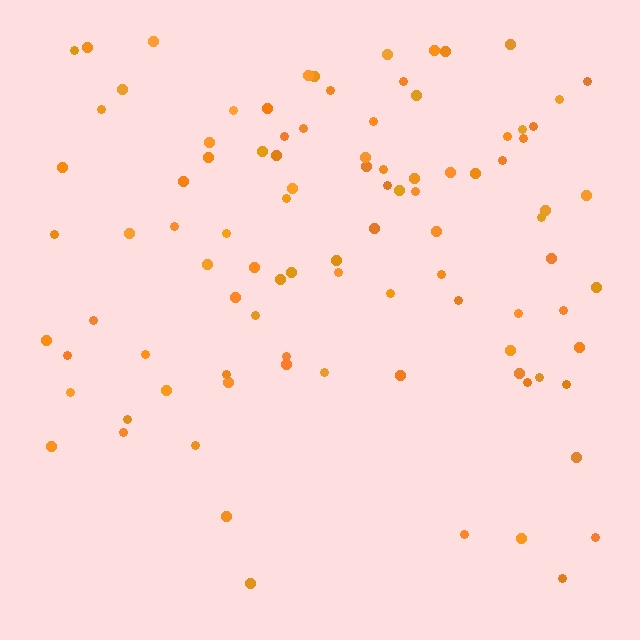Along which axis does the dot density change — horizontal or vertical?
Vertical.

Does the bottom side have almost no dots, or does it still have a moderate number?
Still a moderate number, just noticeably fewer than the top.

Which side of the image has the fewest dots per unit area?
The bottom.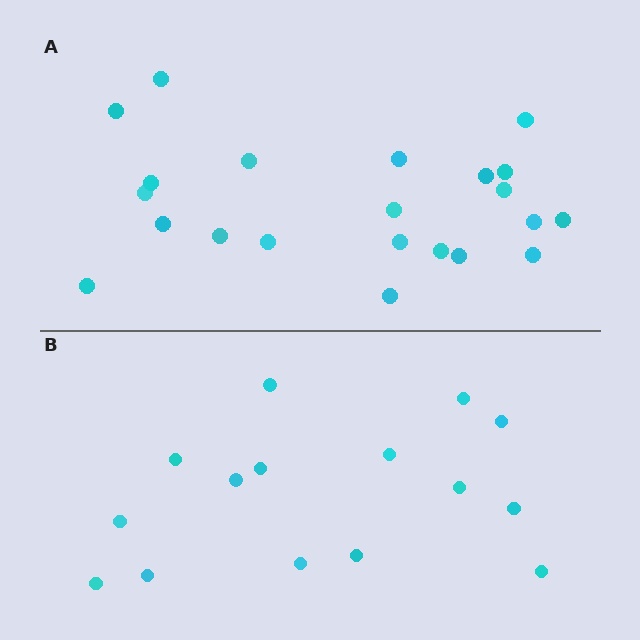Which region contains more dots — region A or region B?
Region A (the top region) has more dots.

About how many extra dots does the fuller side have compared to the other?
Region A has roughly 8 or so more dots than region B.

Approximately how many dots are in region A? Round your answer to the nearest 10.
About 20 dots. (The exact count is 22, which rounds to 20.)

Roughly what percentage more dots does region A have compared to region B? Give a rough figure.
About 45% more.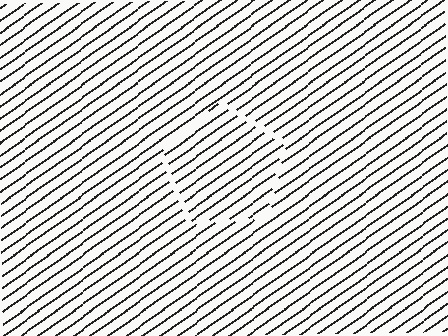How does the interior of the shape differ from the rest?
The interior of the shape contains the same grating, shifted by half a period — the contour is defined by the phase discontinuity where line-ends from the inner and outer gratings abut.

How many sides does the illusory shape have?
5 sides — the line-ends trace a pentagon.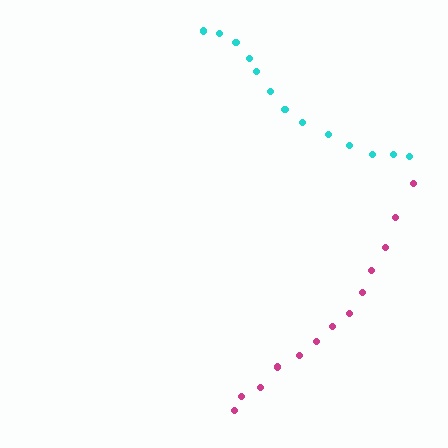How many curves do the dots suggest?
There are 2 distinct paths.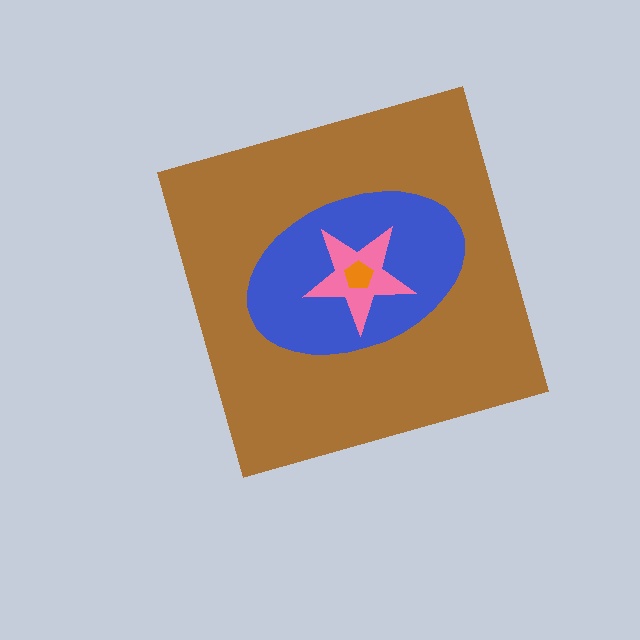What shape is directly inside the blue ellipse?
The pink star.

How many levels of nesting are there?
4.